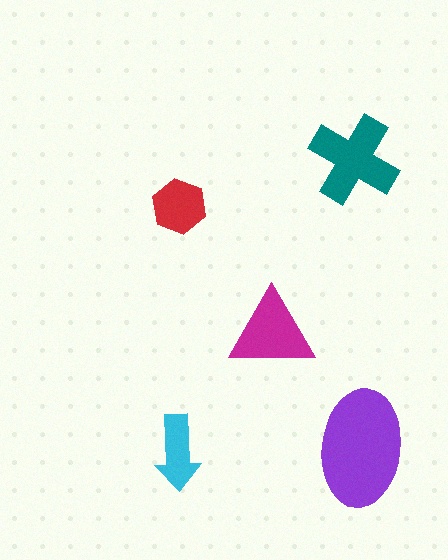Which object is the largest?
The purple ellipse.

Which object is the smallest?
The cyan arrow.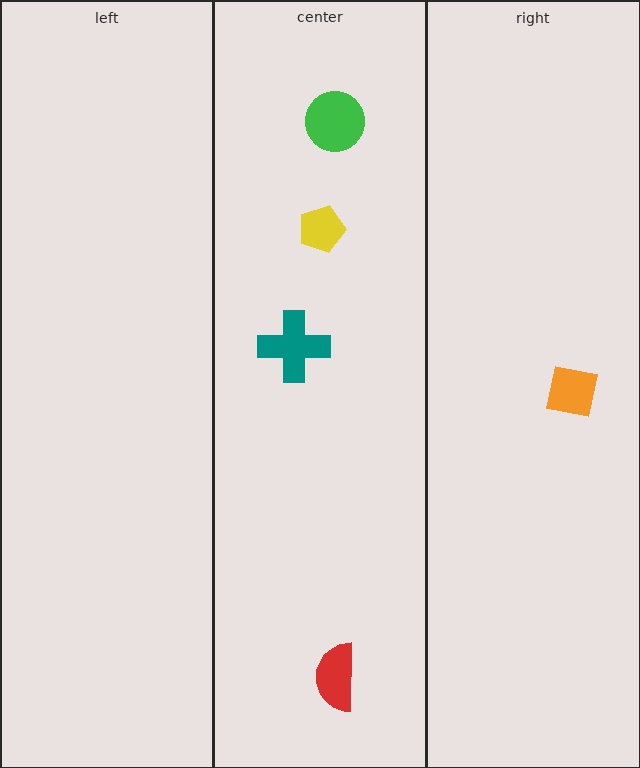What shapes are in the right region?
The orange square.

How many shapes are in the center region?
4.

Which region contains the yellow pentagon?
The center region.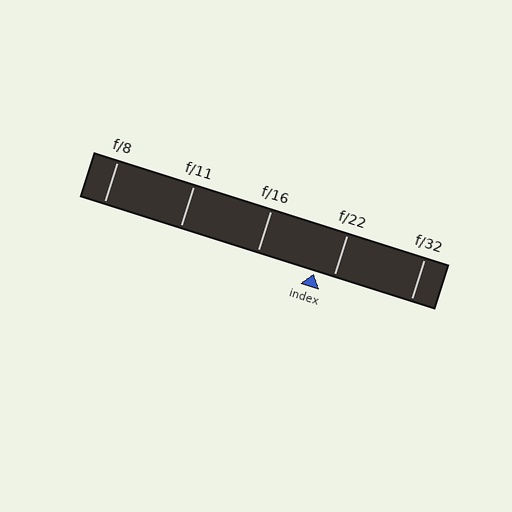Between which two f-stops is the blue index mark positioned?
The index mark is between f/16 and f/22.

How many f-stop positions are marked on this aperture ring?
There are 5 f-stop positions marked.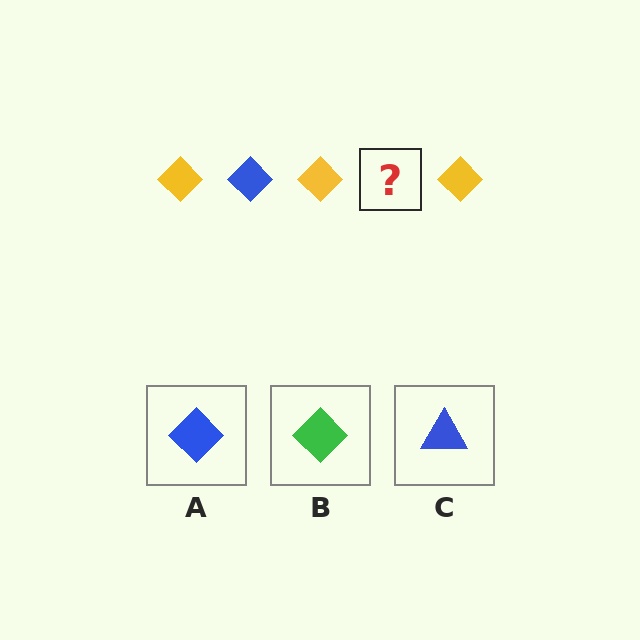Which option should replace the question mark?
Option A.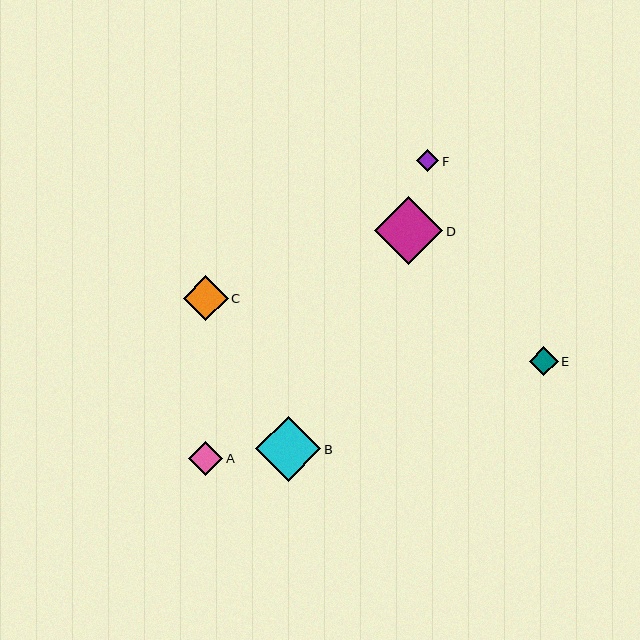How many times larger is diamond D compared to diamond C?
Diamond D is approximately 1.5 times the size of diamond C.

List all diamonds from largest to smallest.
From largest to smallest: D, B, C, A, E, F.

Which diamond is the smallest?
Diamond F is the smallest with a size of approximately 22 pixels.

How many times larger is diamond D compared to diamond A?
Diamond D is approximately 2.0 times the size of diamond A.